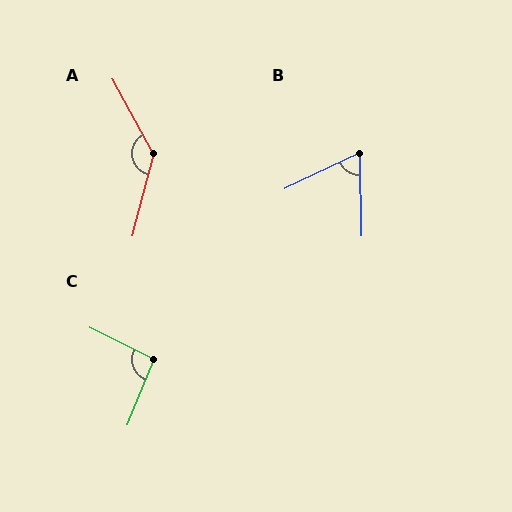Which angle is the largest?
A, at approximately 137 degrees.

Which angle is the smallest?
B, at approximately 65 degrees.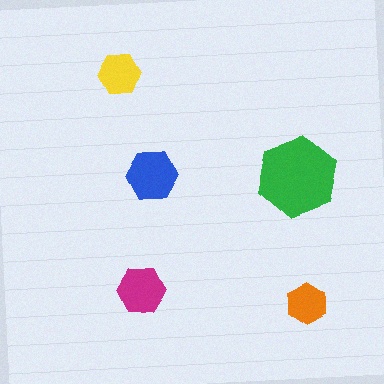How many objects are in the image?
There are 5 objects in the image.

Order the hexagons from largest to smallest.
the green one, the blue one, the magenta one, the yellow one, the orange one.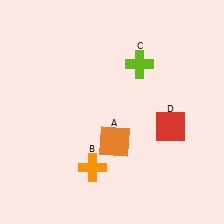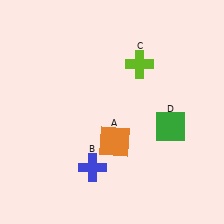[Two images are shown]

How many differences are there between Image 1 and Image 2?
There are 2 differences between the two images.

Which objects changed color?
B changed from orange to blue. D changed from red to green.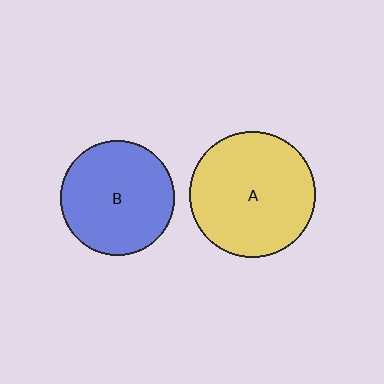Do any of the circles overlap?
No, none of the circles overlap.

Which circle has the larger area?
Circle A (yellow).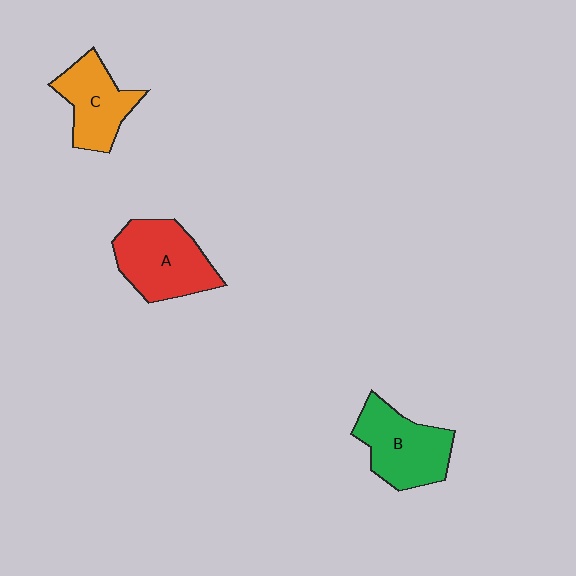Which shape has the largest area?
Shape A (red).